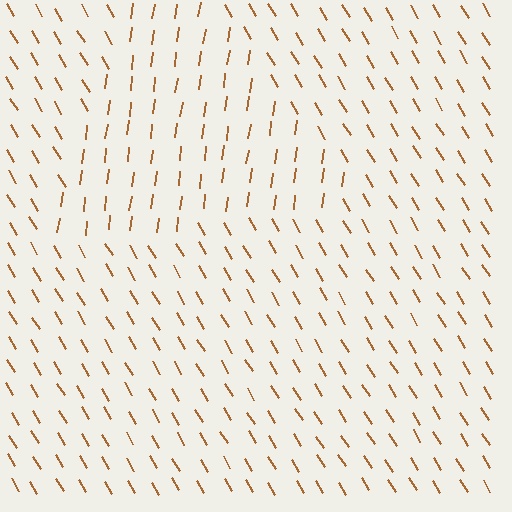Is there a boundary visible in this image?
Yes, there is a texture boundary formed by a change in line orientation.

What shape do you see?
I see a triangle.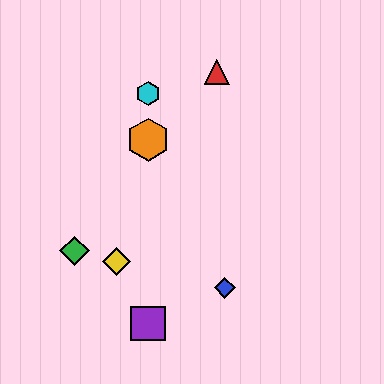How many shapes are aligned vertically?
3 shapes (the purple square, the orange hexagon, the cyan hexagon) are aligned vertically.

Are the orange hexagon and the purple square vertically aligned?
Yes, both are at x≈148.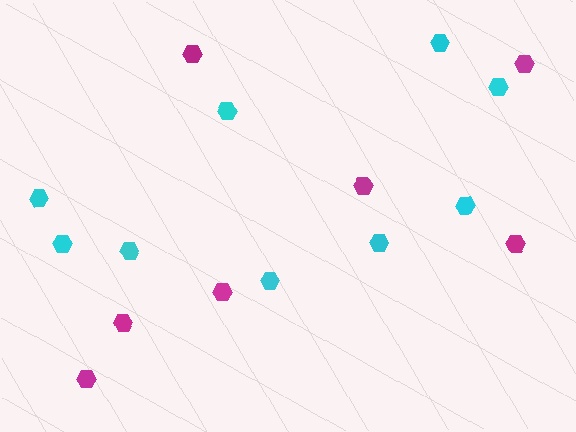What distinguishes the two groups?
There are 2 groups: one group of magenta hexagons (7) and one group of cyan hexagons (9).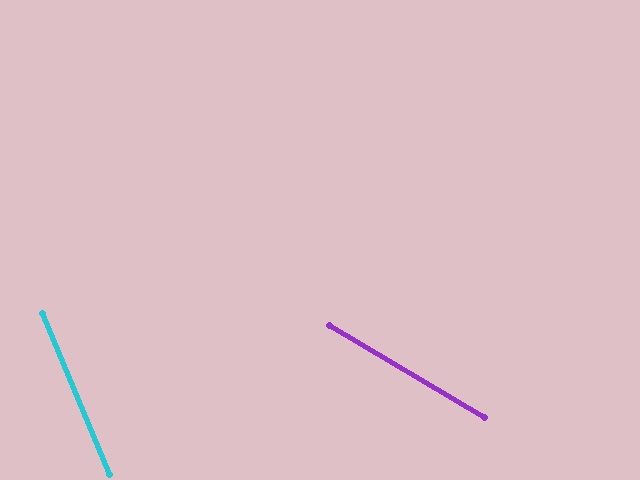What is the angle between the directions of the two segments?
Approximately 37 degrees.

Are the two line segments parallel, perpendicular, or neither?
Neither parallel nor perpendicular — they differ by about 37°.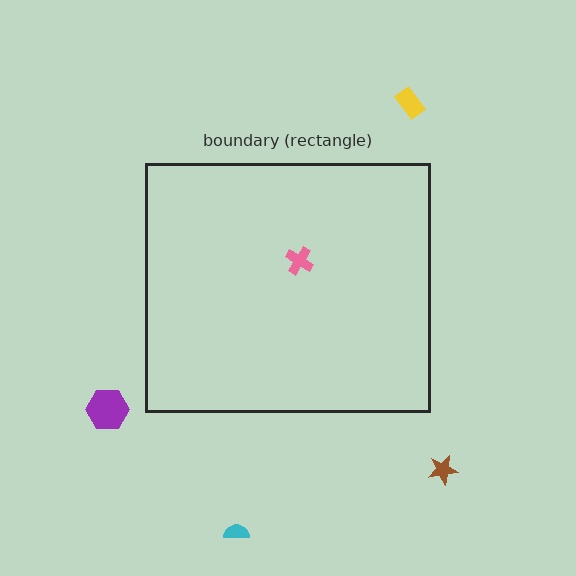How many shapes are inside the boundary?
1 inside, 4 outside.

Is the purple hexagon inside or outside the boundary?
Outside.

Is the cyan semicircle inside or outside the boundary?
Outside.